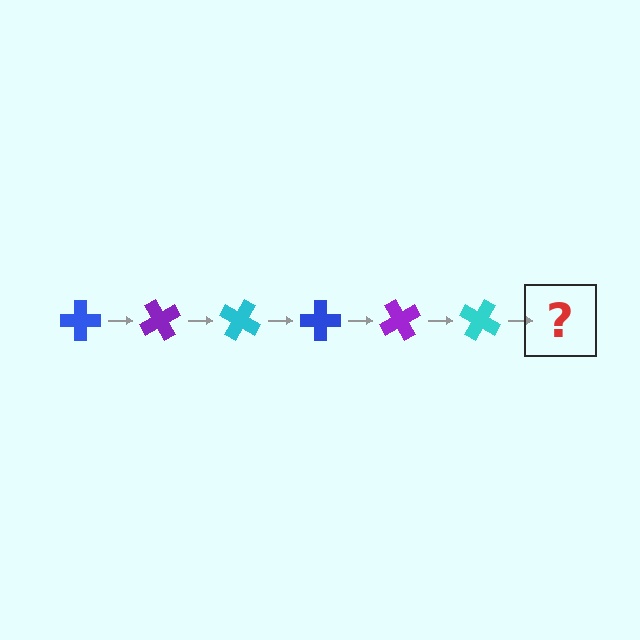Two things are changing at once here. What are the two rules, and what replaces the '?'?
The two rules are that it rotates 60 degrees each step and the color cycles through blue, purple, and cyan. The '?' should be a blue cross, rotated 360 degrees from the start.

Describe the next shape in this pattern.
It should be a blue cross, rotated 360 degrees from the start.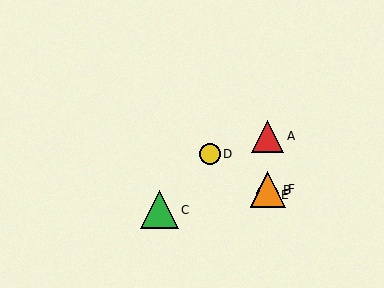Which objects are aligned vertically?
Objects A, B, E, F are aligned vertically.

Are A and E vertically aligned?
Yes, both are at x≈268.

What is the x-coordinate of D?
Object D is at x≈210.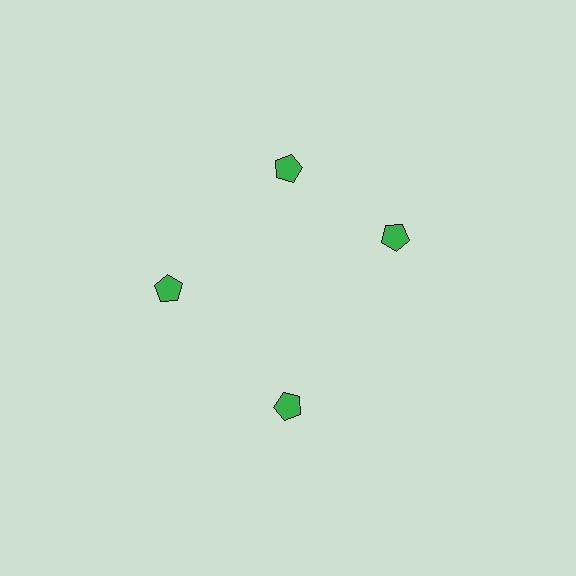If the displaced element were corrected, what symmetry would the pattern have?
It would have 4-fold rotational symmetry — the pattern would map onto itself every 90 degrees.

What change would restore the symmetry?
The symmetry would be restored by rotating it back into even spacing with its neighbors so that all 4 pentagons sit at equal angles and equal distance from the center.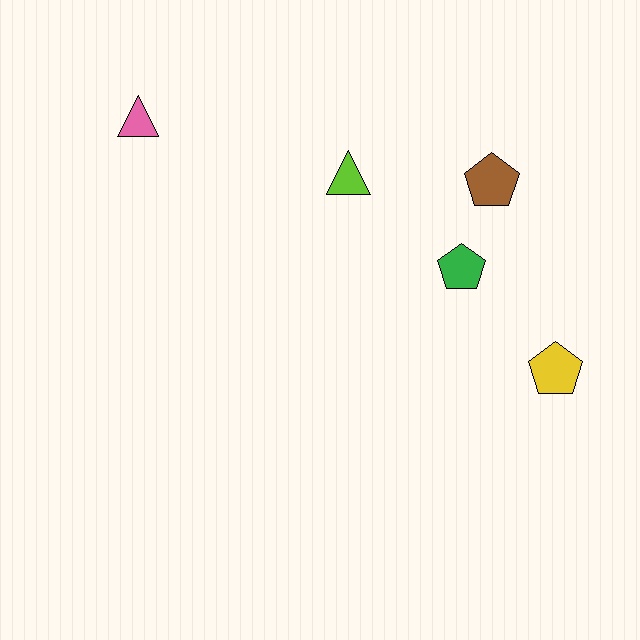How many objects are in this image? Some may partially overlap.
There are 5 objects.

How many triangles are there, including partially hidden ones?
There are 2 triangles.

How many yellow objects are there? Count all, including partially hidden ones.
There is 1 yellow object.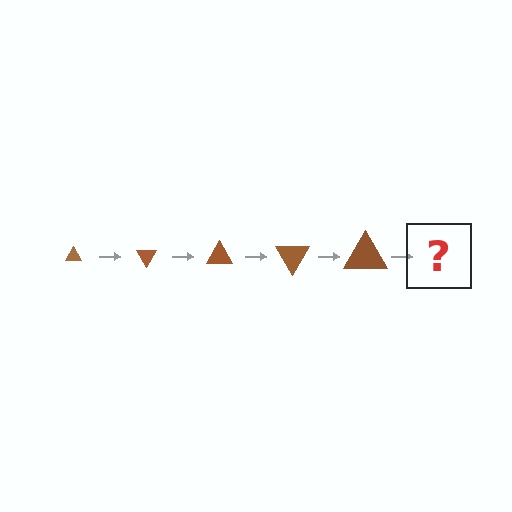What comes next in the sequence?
The next element should be a triangle, larger than the previous one and rotated 300 degrees from the start.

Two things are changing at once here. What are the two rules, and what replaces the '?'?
The two rules are that the triangle grows larger each step and it rotates 60 degrees each step. The '?' should be a triangle, larger than the previous one and rotated 300 degrees from the start.